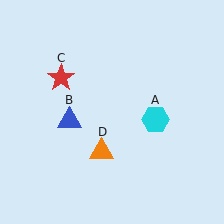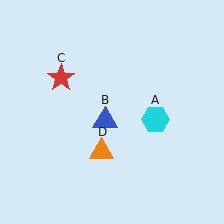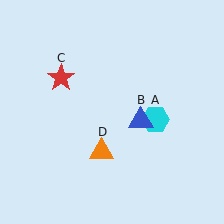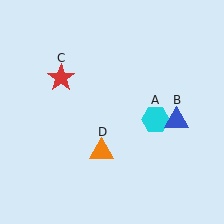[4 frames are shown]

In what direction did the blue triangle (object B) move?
The blue triangle (object B) moved right.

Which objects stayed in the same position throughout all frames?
Cyan hexagon (object A) and red star (object C) and orange triangle (object D) remained stationary.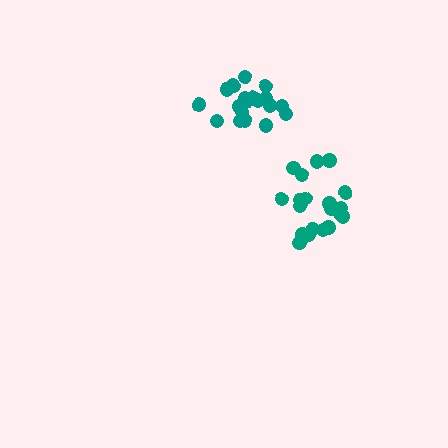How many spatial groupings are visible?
There are 2 spatial groupings.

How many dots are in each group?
Group 1: 21 dots, Group 2: 20 dots (41 total).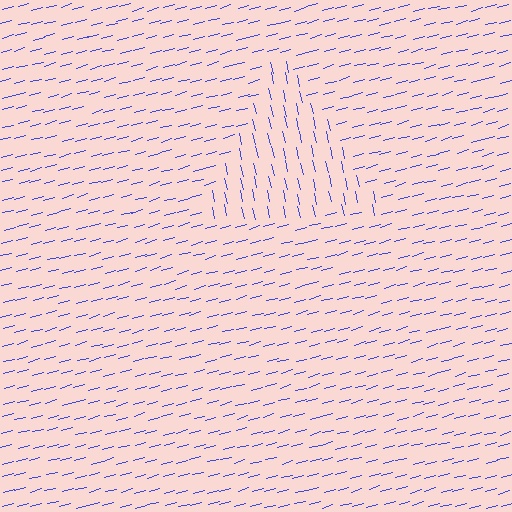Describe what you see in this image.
The image is filled with small blue line segments. A triangle region in the image has lines oriented differently from the surrounding lines, creating a visible texture boundary.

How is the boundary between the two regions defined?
The boundary is defined purely by a change in line orientation (approximately 87 degrees difference). All lines are the same color and thickness.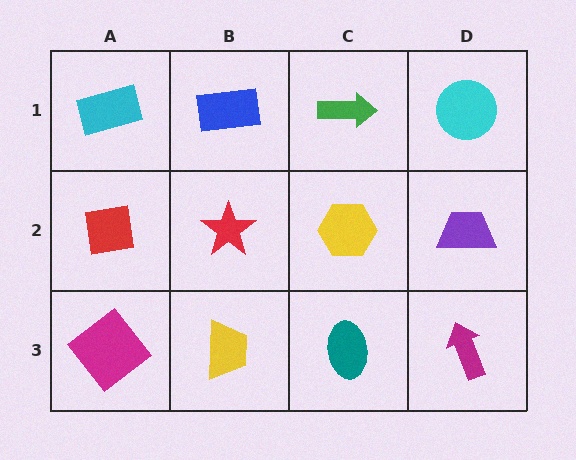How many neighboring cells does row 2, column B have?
4.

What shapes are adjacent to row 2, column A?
A cyan rectangle (row 1, column A), a magenta diamond (row 3, column A), a red star (row 2, column B).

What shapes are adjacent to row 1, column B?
A red star (row 2, column B), a cyan rectangle (row 1, column A), a green arrow (row 1, column C).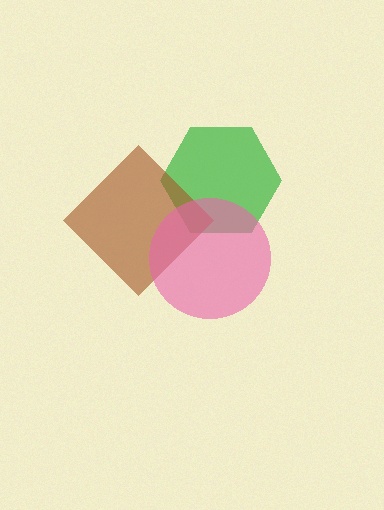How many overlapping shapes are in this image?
There are 3 overlapping shapes in the image.